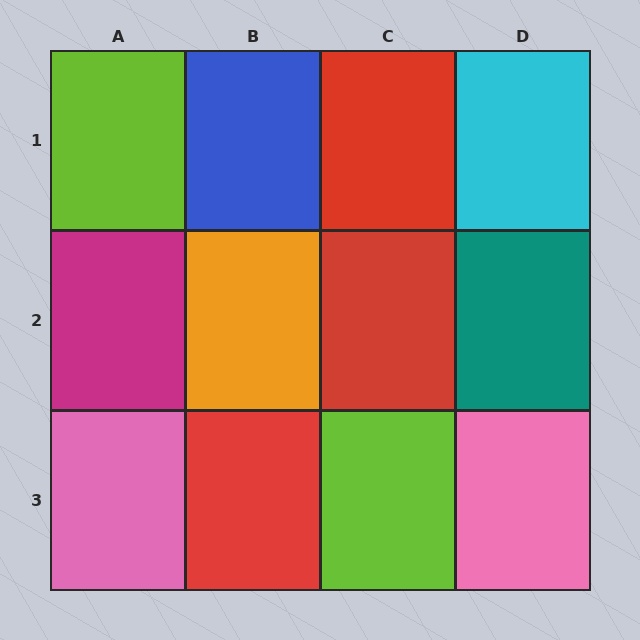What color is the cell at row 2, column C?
Red.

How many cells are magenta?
1 cell is magenta.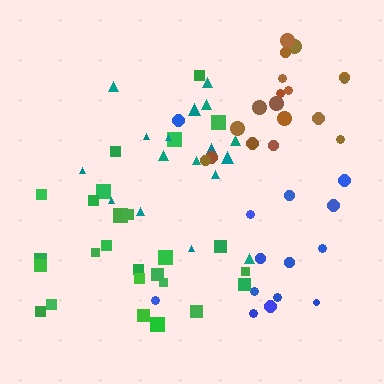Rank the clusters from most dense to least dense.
brown, teal, green, blue.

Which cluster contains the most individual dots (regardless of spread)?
Green (26).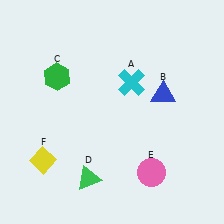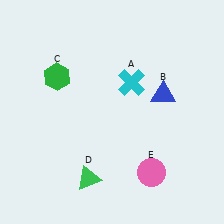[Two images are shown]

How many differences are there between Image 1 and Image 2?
There is 1 difference between the two images.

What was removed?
The yellow diamond (F) was removed in Image 2.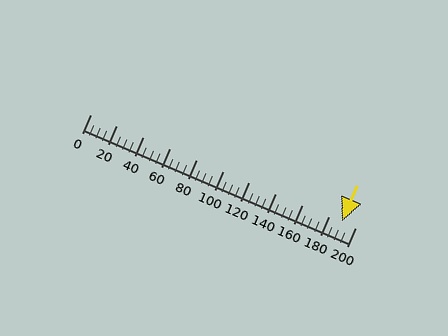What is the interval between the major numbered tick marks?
The major tick marks are spaced 20 units apart.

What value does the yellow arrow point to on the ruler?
The yellow arrow points to approximately 190.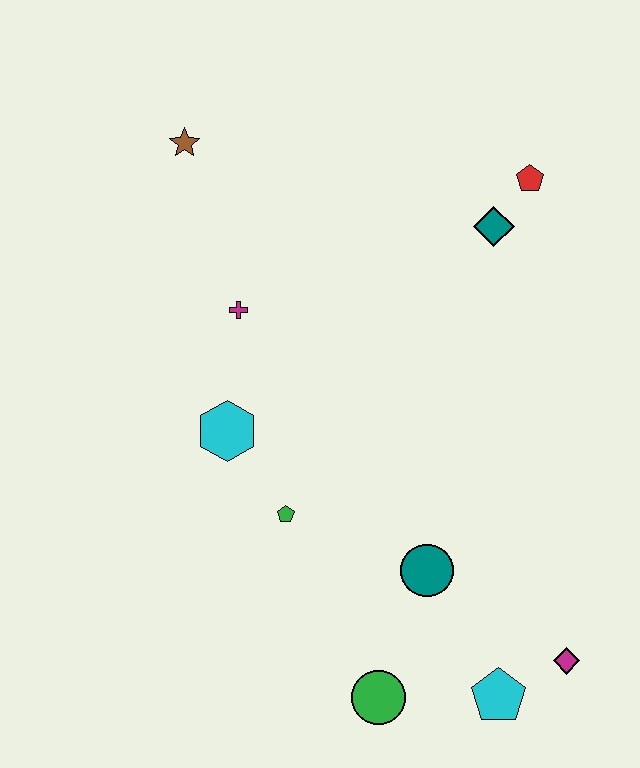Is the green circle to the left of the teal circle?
Yes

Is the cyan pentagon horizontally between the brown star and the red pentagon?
Yes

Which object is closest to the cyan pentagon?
The magenta diamond is closest to the cyan pentagon.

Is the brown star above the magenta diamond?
Yes